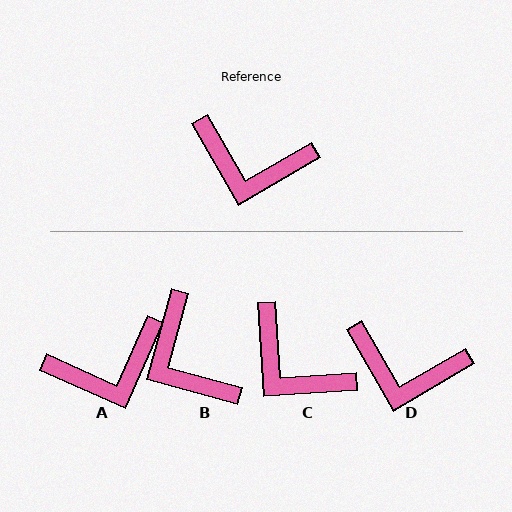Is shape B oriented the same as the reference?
No, it is off by about 46 degrees.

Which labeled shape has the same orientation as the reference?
D.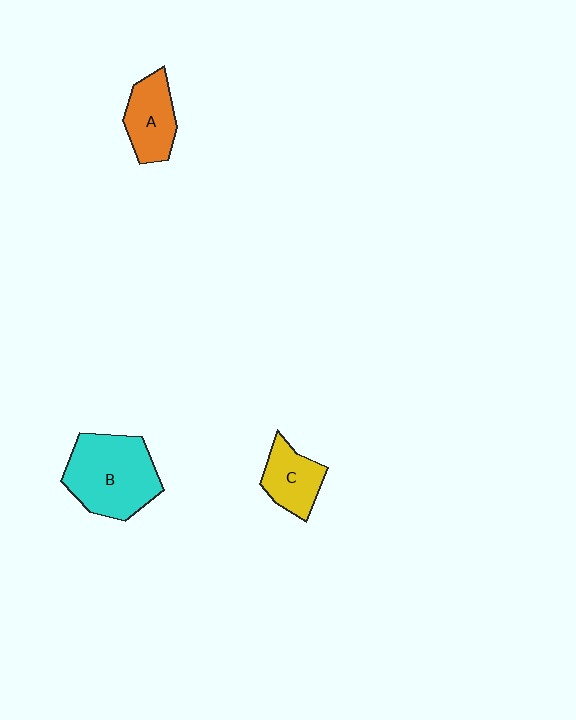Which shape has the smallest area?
Shape C (yellow).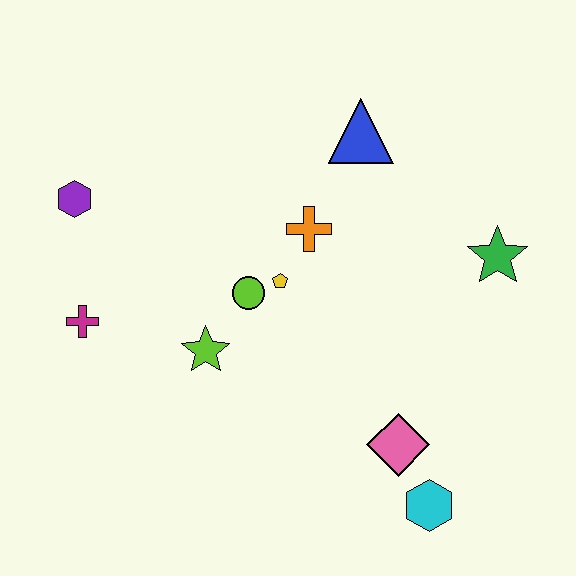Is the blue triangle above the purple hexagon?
Yes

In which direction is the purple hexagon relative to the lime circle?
The purple hexagon is to the left of the lime circle.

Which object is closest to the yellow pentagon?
The lime circle is closest to the yellow pentagon.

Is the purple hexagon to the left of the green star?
Yes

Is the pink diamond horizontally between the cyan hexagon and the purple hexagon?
Yes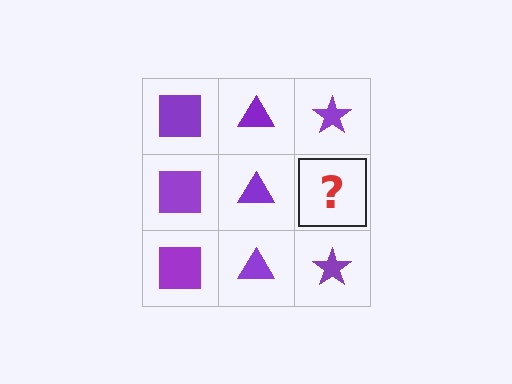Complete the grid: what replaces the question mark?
The question mark should be replaced with a purple star.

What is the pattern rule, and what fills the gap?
The rule is that each column has a consistent shape. The gap should be filled with a purple star.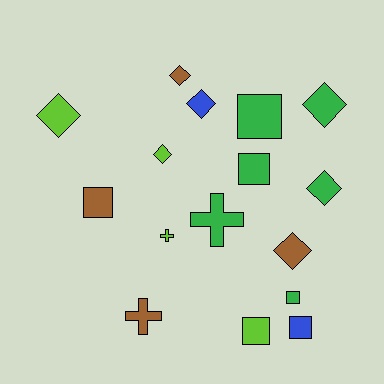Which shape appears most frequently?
Diamond, with 7 objects.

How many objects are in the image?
There are 16 objects.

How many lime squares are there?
There is 1 lime square.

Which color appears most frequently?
Green, with 6 objects.